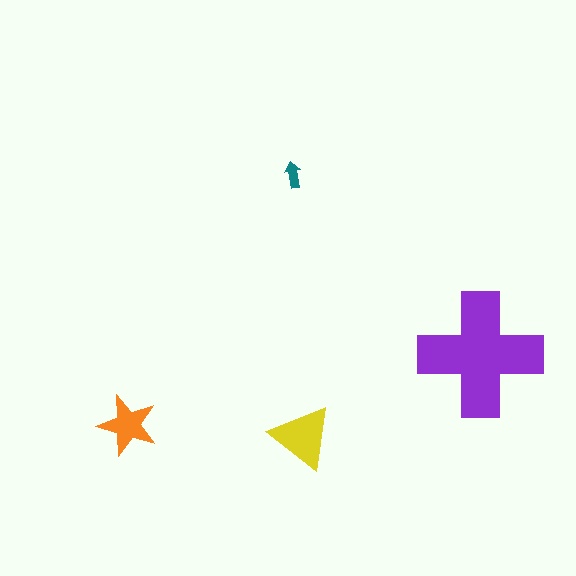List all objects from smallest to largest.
The teal arrow, the orange star, the yellow triangle, the purple cross.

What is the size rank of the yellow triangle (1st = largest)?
2nd.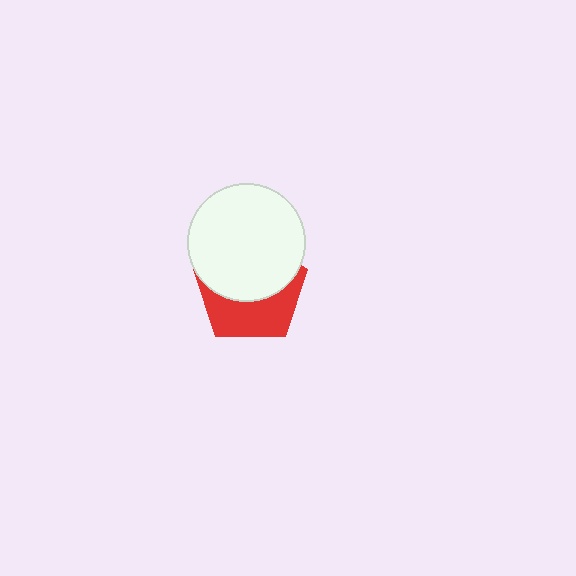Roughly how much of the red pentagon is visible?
A small part of it is visible (roughly 45%).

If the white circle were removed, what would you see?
You would see the complete red pentagon.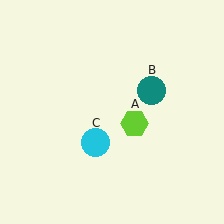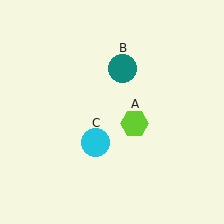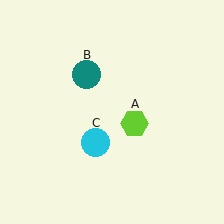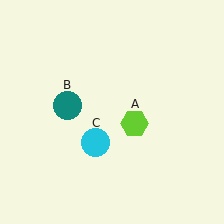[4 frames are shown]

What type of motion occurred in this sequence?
The teal circle (object B) rotated counterclockwise around the center of the scene.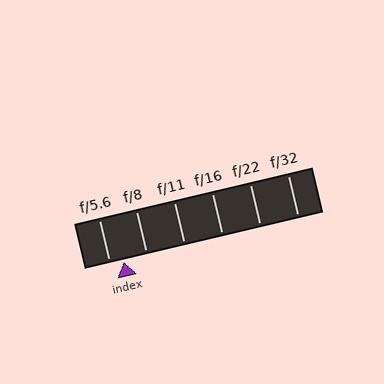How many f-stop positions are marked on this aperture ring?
There are 6 f-stop positions marked.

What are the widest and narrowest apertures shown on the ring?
The widest aperture shown is f/5.6 and the narrowest is f/32.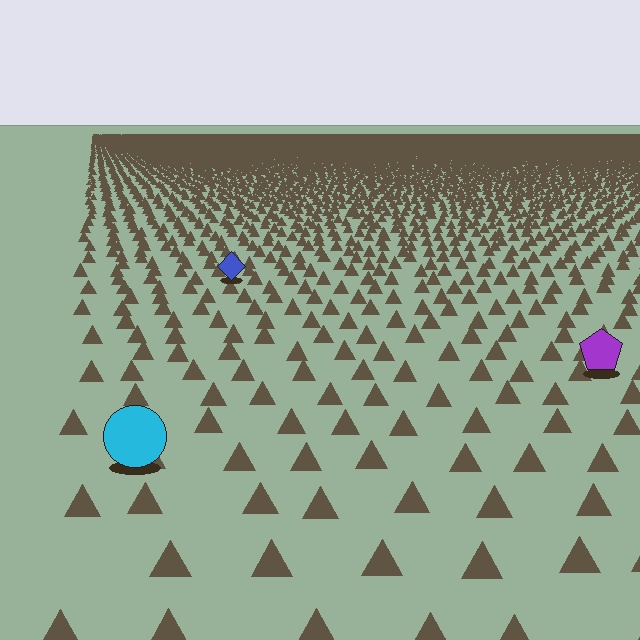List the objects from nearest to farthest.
From nearest to farthest: the cyan circle, the purple pentagon, the blue diamond.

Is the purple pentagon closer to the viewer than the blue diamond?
Yes. The purple pentagon is closer — you can tell from the texture gradient: the ground texture is coarser near it.